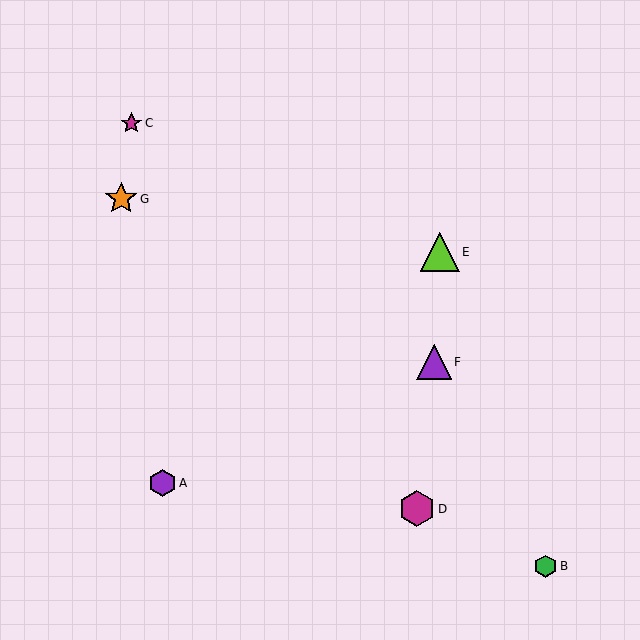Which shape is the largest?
The lime triangle (labeled E) is the largest.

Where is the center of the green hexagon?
The center of the green hexagon is at (546, 566).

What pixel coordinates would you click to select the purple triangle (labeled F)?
Click at (434, 362) to select the purple triangle F.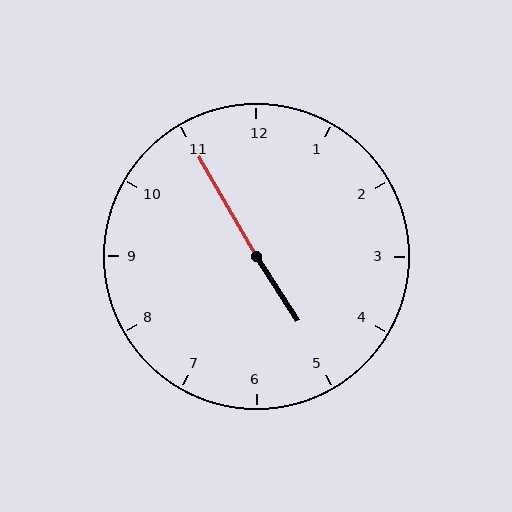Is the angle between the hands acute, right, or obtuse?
It is obtuse.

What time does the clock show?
4:55.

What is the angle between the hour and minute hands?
Approximately 178 degrees.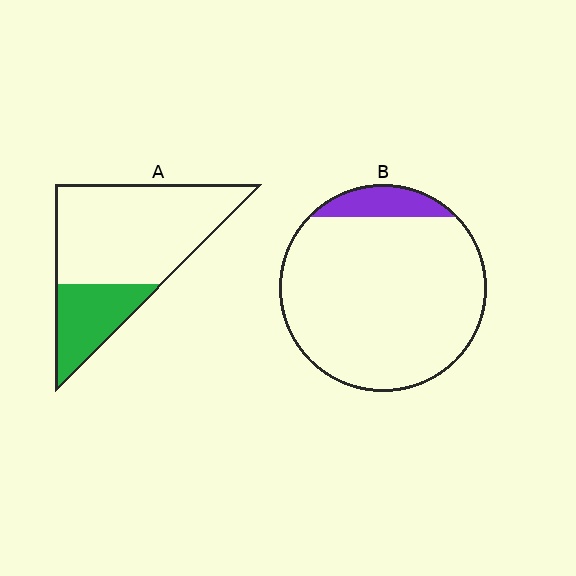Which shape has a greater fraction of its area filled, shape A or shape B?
Shape A.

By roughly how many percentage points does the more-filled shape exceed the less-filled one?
By roughly 15 percentage points (A over B).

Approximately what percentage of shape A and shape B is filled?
A is approximately 25% and B is approximately 10%.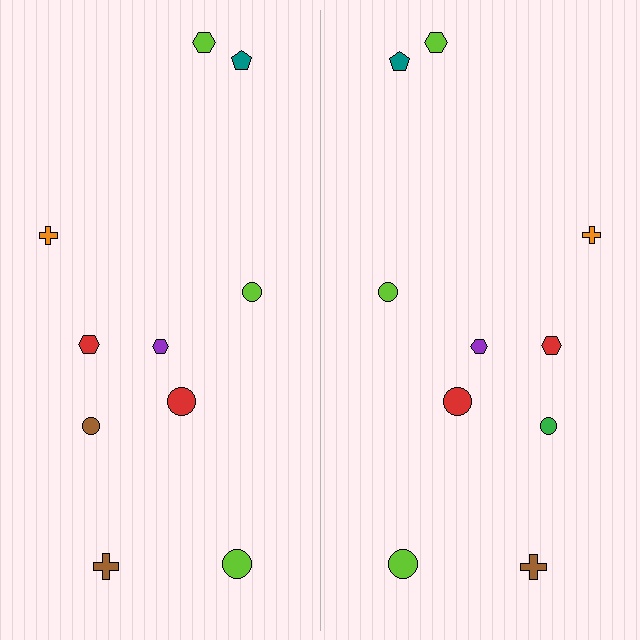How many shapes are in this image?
There are 20 shapes in this image.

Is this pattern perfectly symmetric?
No, the pattern is not perfectly symmetric. The green circle on the right side breaks the symmetry — its mirror counterpart is brown.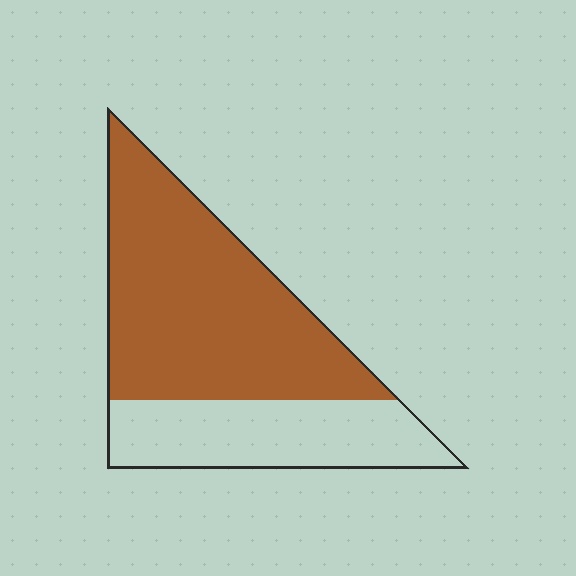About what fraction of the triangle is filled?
About two thirds (2/3).